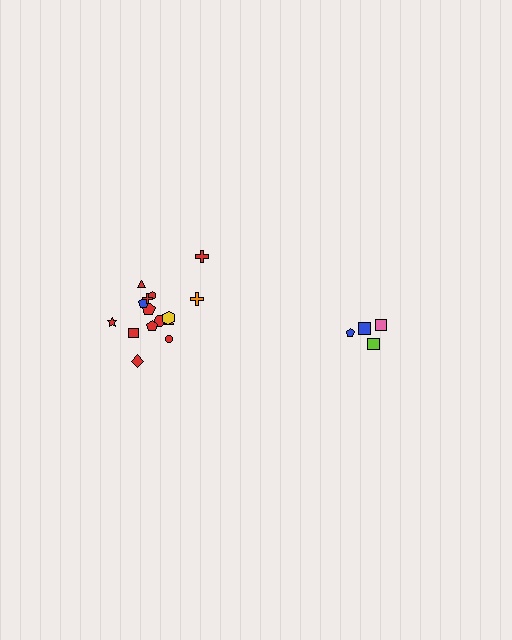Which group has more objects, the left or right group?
The left group.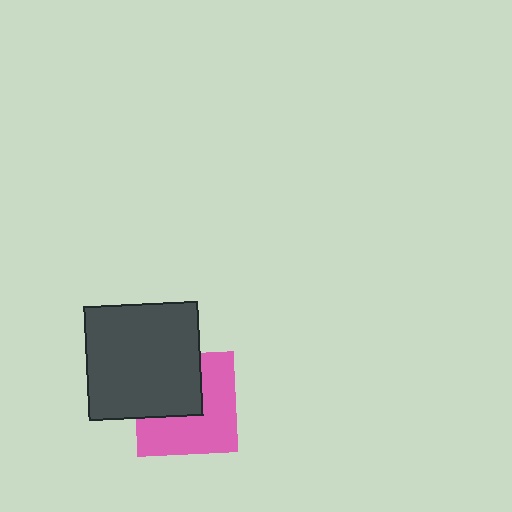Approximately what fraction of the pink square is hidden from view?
Roughly 42% of the pink square is hidden behind the dark gray square.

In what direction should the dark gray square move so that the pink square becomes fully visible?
The dark gray square should move toward the upper-left. That is the shortest direction to clear the overlap and leave the pink square fully visible.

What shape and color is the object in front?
The object in front is a dark gray square.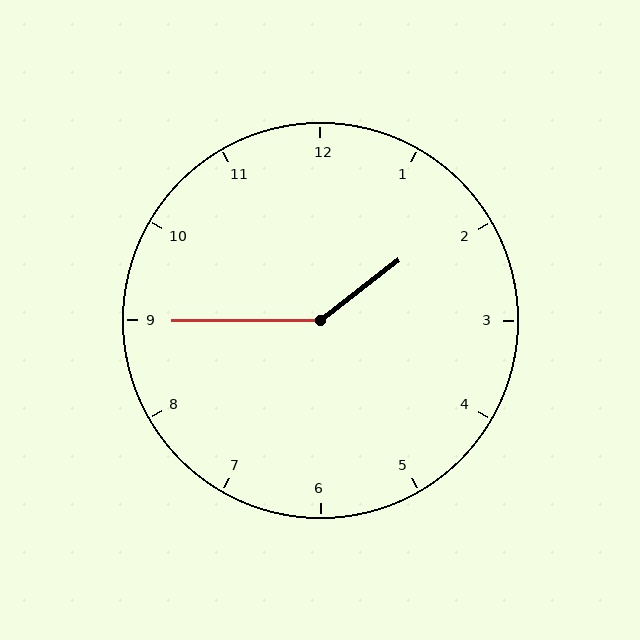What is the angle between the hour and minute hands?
Approximately 142 degrees.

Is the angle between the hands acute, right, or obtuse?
It is obtuse.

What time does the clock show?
1:45.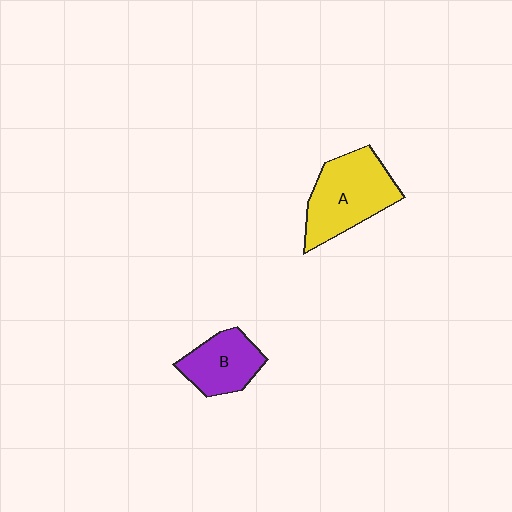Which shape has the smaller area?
Shape B (purple).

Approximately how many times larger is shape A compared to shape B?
Approximately 1.5 times.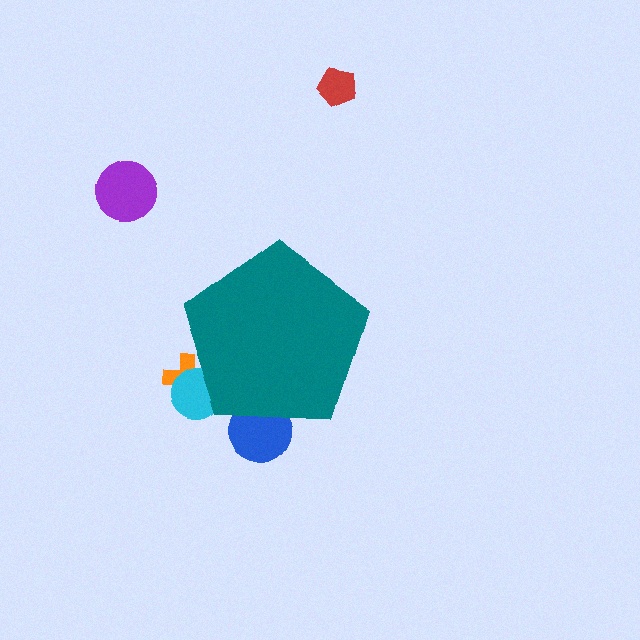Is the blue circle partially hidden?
Yes, the blue circle is partially hidden behind the teal pentagon.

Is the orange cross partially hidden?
Yes, the orange cross is partially hidden behind the teal pentagon.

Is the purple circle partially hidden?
No, the purple circle is fully visible.